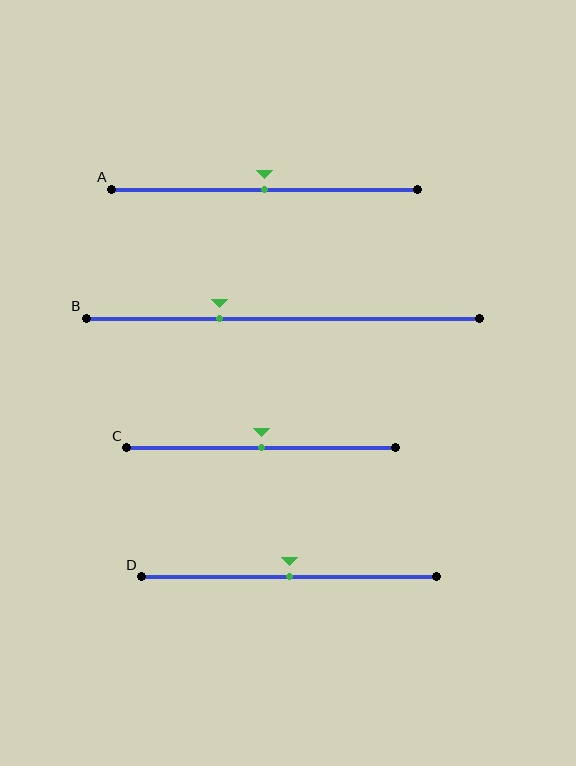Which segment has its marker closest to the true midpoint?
Segment A has its marker closest to the true midpoint.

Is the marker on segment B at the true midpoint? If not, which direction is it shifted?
No, the marker on segment B is shifted to the left by about 16% of the segment length.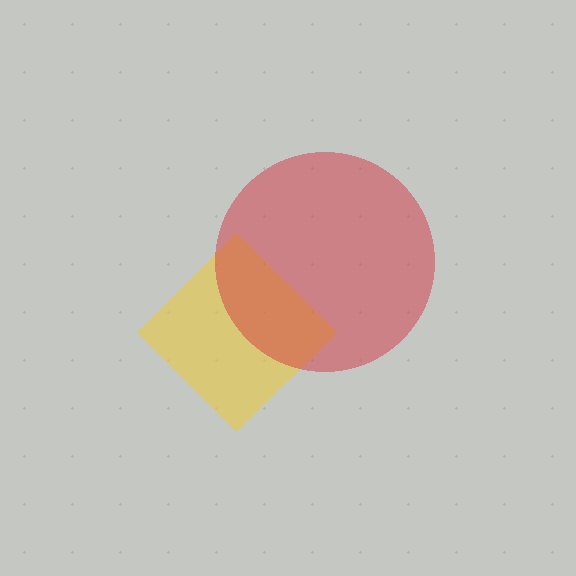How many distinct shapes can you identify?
There are 2 distinct shapes: a yellow diamond, a red circle.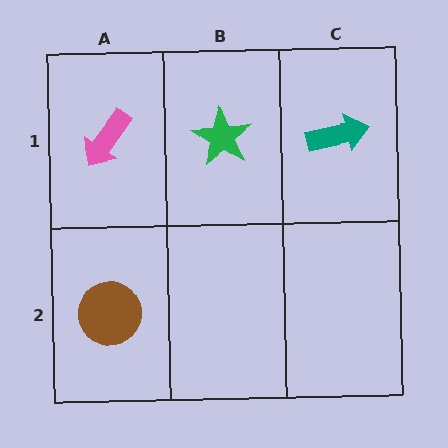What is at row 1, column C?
A teal arrow.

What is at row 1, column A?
A pink arrow.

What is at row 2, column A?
A brown circle.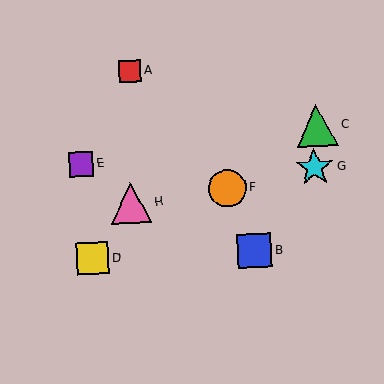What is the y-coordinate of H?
Object H is at y≈203.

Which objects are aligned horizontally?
Objects B, D are aligned horizontally.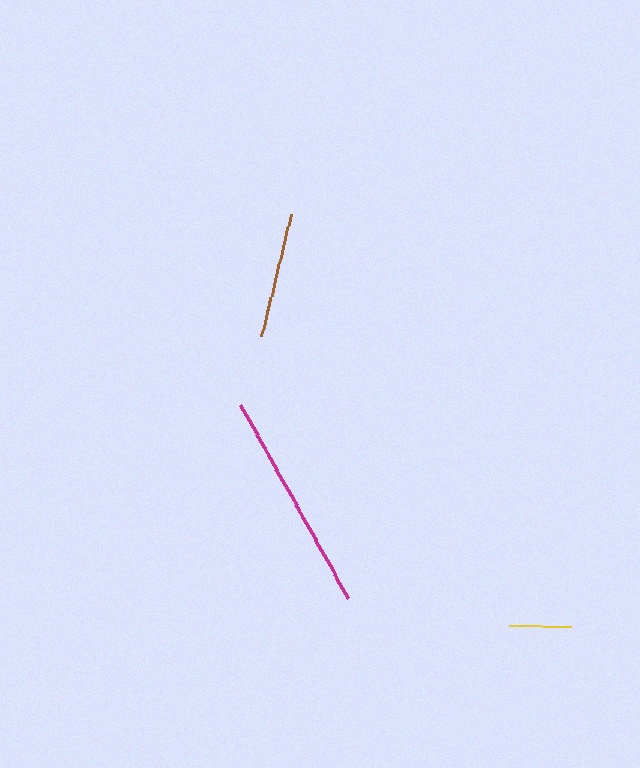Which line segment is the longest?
The magenta line is the longest at approximately 221 pixels.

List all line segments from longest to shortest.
From longest to shortest: magenta, brown, yellow.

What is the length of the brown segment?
The brown segment is approximately 126 pixels long.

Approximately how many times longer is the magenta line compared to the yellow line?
The magenta line is approximately 3.6 times the length of the yellow line.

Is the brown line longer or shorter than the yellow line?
The brown line is longer than the yellow line.